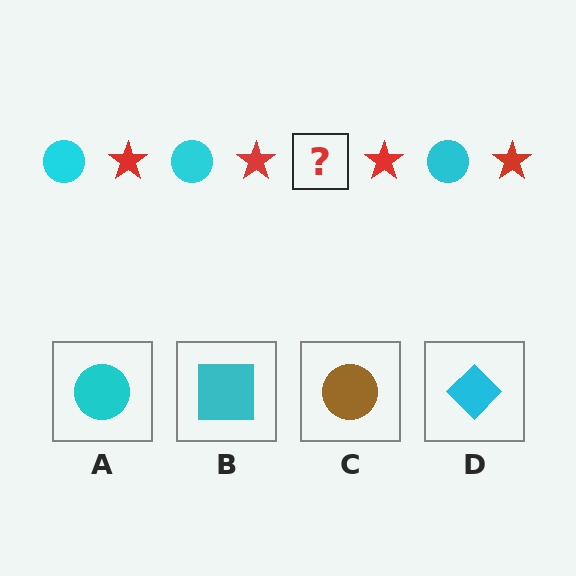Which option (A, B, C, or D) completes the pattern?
A.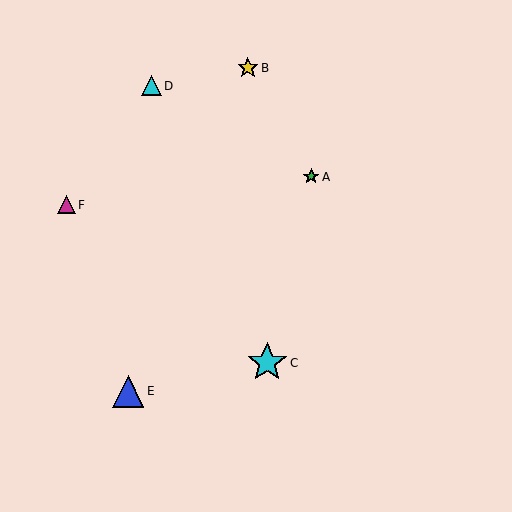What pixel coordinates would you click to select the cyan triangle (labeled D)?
Click at (151, 86) to select the cyan triangle D.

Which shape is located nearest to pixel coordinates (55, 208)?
The magenta triangle (labeled F) at (66, 205) is nearest to that location.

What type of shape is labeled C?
Shape C is a cyan star.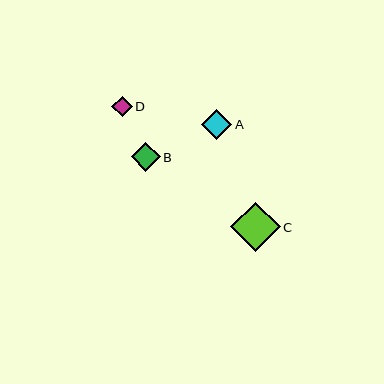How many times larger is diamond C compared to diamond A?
Diamond C is approximately 1.6 times the size of diamond A.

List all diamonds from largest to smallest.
From largest to smallest: C, A, B, D.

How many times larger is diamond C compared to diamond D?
Diamond C is approximately 2.4 times the size of diamond D.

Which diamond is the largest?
Diamond C is the largest with a size of approximately 49 pixels.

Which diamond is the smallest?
Diamond D is the smallest with a size of approximately 20 pixels.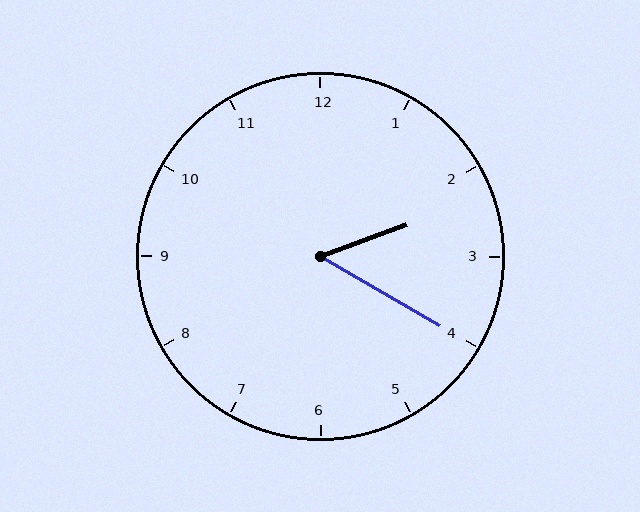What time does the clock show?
2:20.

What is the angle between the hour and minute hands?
Approximately 50 degrees.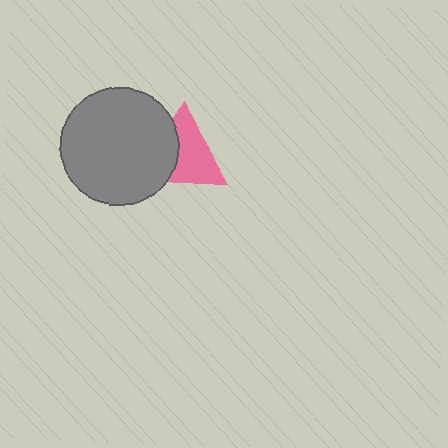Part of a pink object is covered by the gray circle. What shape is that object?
It is a triangle.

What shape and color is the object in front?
The object in front is a gray circle.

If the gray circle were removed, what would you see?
You would see the complete pink triangle.